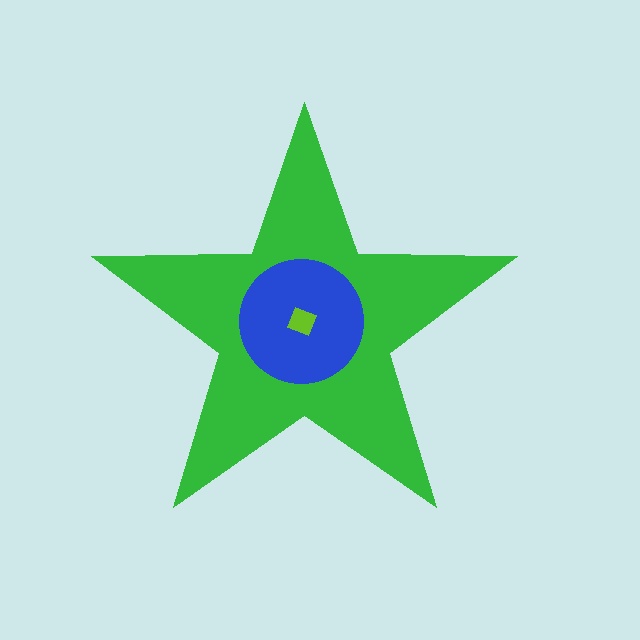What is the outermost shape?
The green star.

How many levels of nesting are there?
3.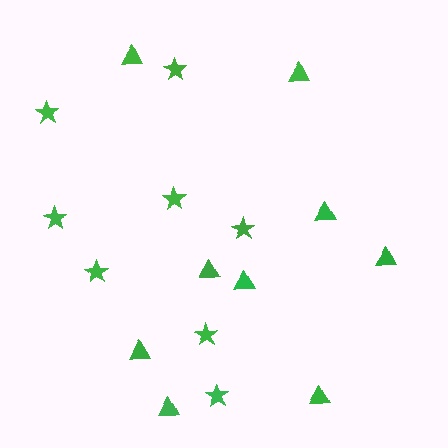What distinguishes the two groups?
There are 2 groups: one group of stars (8) and one group of triangles (9).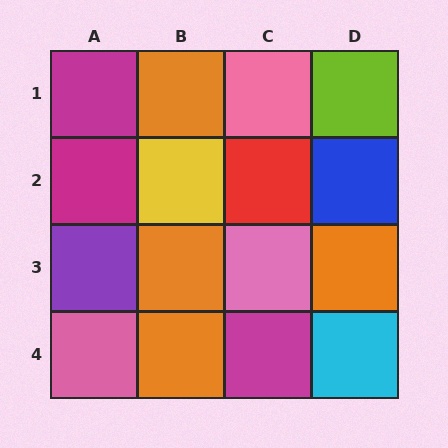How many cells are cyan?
1 cell is cyan.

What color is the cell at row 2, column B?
Yellow.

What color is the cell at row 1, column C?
Pink.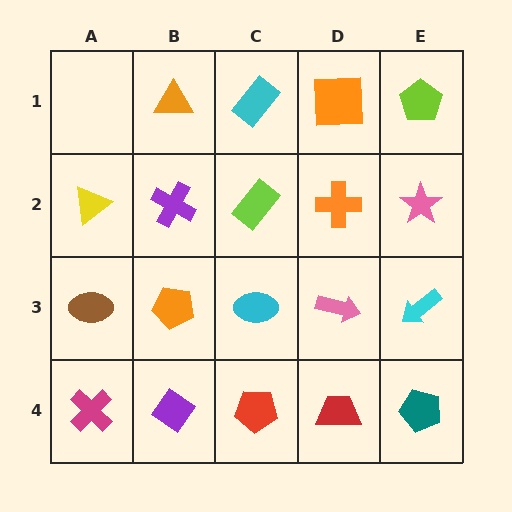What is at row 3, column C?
A cyan ellipse.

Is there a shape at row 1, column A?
No, that cell is empty.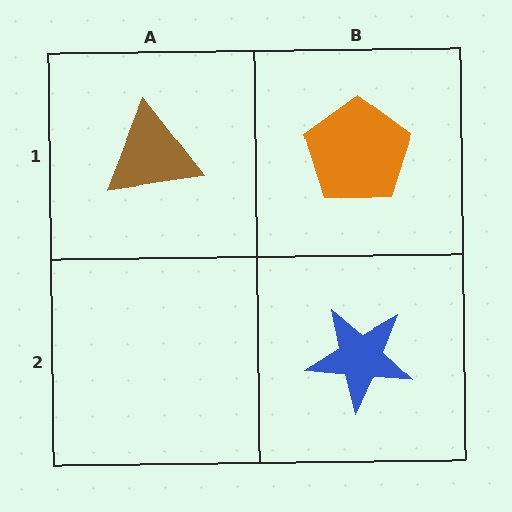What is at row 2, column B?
A blue star.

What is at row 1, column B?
An orange pentagon.